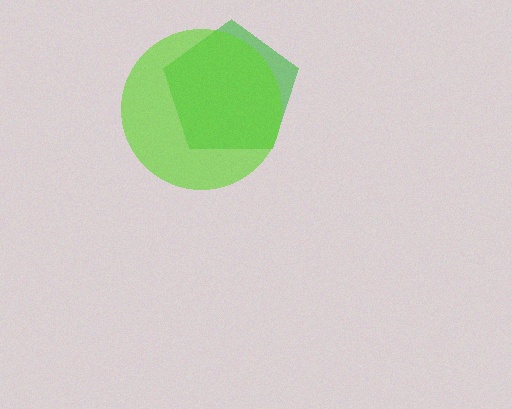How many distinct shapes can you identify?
There are 2 distinct shapes: a green pentagon, a lime circle.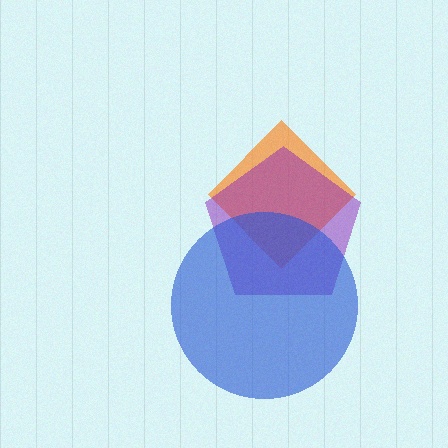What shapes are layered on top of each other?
The layered shapes are: an orange diamond, a purple pentagon, a blue circle.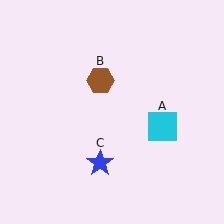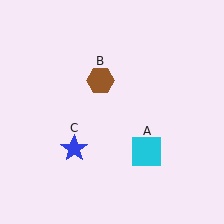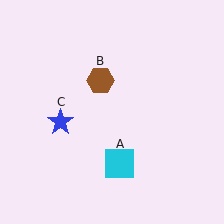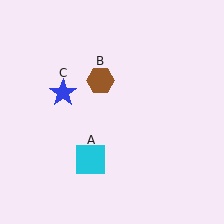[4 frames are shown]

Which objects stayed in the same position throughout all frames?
Brown hexagon (object B) remained stationary.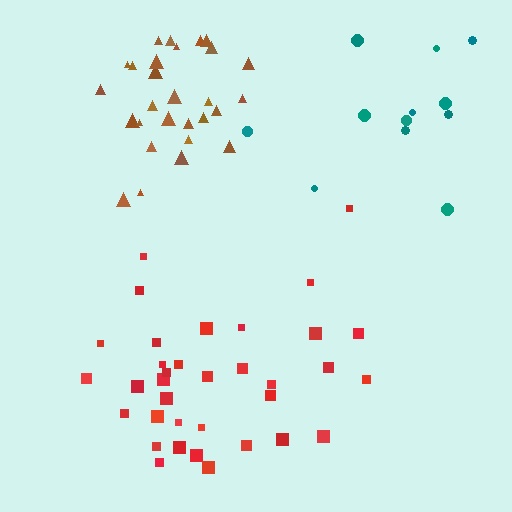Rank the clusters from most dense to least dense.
brown, red, teal.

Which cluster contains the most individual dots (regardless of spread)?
Red (35).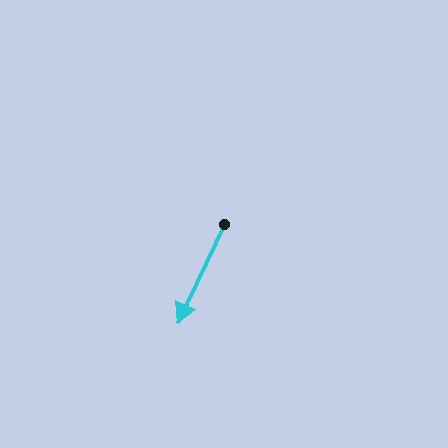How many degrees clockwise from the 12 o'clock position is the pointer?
Approximately 205 degrees.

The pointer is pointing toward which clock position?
Roughly 7 o'clock.